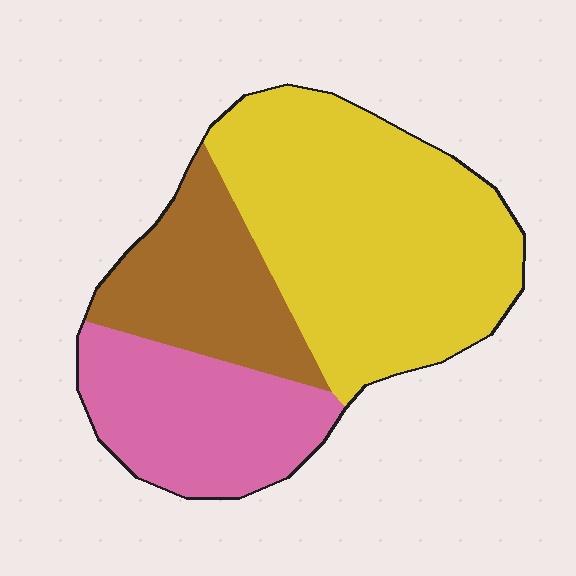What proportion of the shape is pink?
Pink covers 26% of the shape.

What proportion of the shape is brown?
Brown takes up about one fifth (1/5) of the shape.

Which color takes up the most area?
Yellow, at roughly 50%.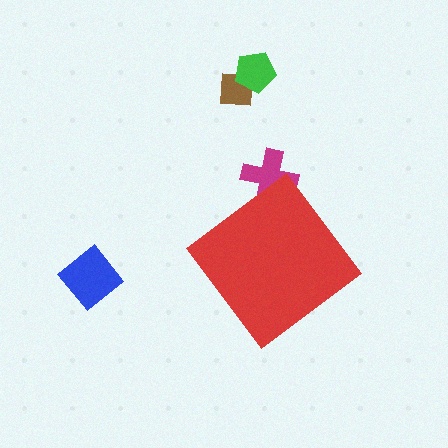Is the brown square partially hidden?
No, the brown square is fully visible.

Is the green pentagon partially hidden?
No, the green pentagon is fully visible.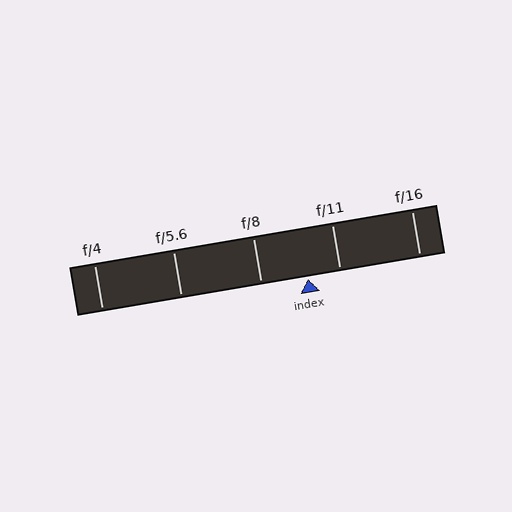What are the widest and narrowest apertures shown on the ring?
The widest aperture shown is f/4 and the narrowest is f/16.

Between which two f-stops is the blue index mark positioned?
The index mark is between f/8 and f/11.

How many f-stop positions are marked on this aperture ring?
There are 5 f-stop positions marked.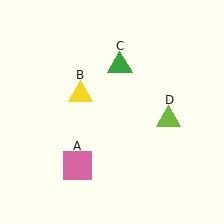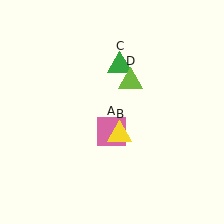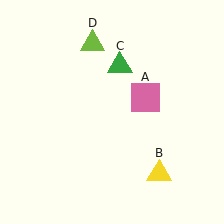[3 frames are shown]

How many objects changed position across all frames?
3 objects changed position: pink square (object A), yellow triangle (object B), lime triangle (object D).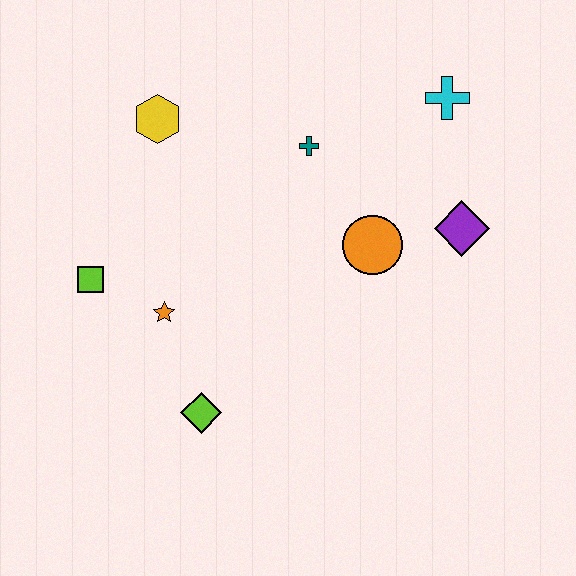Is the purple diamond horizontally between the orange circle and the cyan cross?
No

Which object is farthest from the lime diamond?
The cyan cross is farthest from the lime diamond.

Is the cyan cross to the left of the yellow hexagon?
No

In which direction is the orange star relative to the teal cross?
The orange star is below the teal cross.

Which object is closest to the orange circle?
The purple diamond is closest to the orange circle.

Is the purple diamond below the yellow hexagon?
Yes